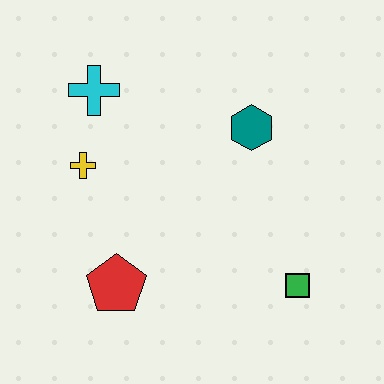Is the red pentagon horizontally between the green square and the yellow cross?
Yes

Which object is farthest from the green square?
The cyan cross is farthest from the green square.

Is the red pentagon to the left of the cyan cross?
No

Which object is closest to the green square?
The teal hexagon is closest to the green square.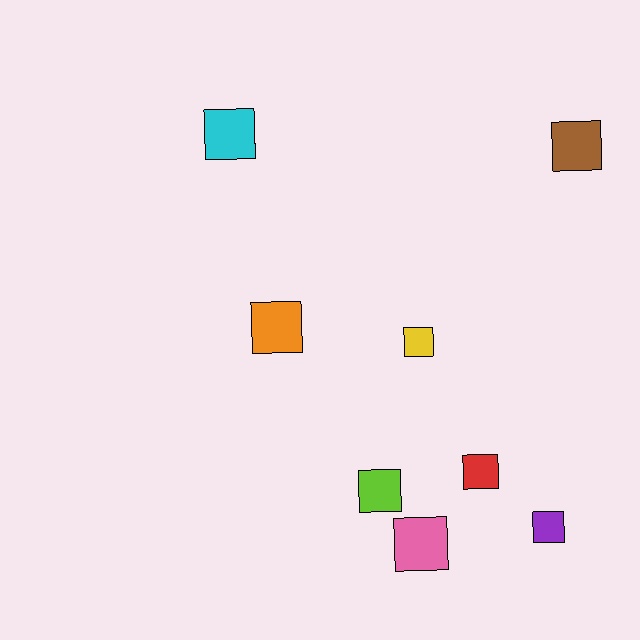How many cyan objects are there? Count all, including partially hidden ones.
There is 1 cyan object.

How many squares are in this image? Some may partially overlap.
There are 8 squares.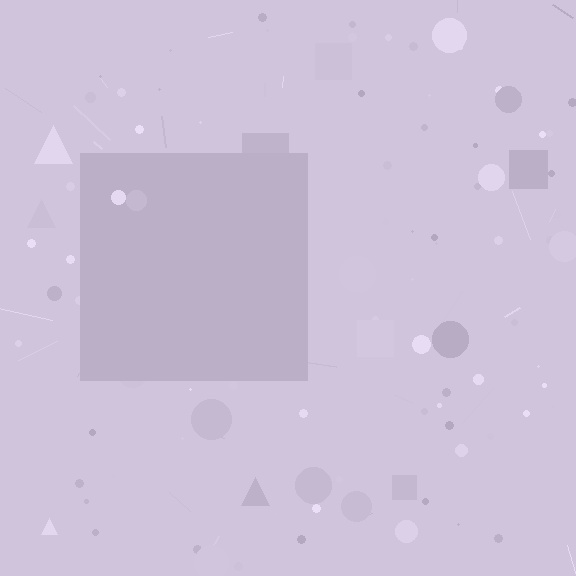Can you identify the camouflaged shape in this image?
The camouflaged shape is a square.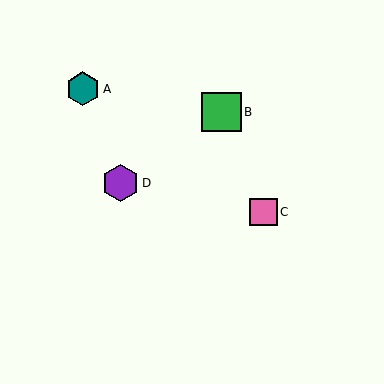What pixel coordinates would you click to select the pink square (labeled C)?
Click at (263, 212) to select the pink square C.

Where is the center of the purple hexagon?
The center of the purple hexagon is at (120, 183).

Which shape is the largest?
The green square (labeled B) is the largest.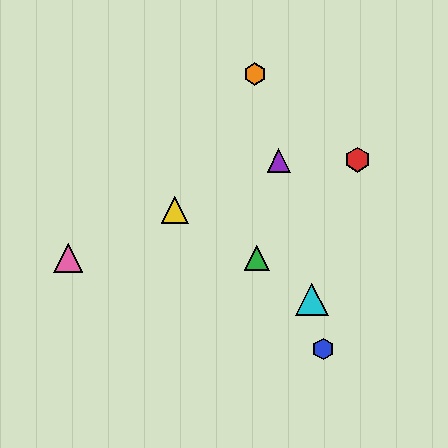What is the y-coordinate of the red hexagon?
The red hexagon is at y≈160.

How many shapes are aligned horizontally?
2 shapes (the green triangle, the pink triangle) are aligned horizontally.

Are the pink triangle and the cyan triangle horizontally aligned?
No, the pink triangle is at y≈258 and the cyan triangle is at y≈299.